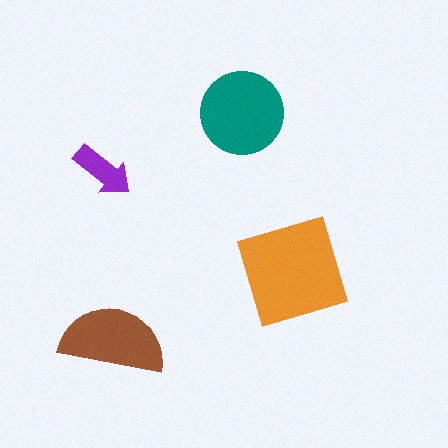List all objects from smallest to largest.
The purple arrow, the brown semicircle, the teal circle, the orange diamond.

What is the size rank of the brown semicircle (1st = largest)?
3rd.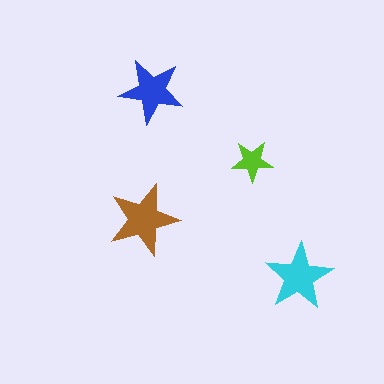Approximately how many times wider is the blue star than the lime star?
About 1.5 times wider.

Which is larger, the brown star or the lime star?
The brown one.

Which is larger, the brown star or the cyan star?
The brown one.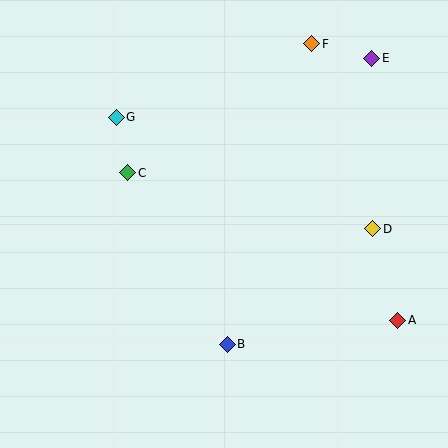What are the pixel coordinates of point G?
Point G is at (116, 117).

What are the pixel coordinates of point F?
Point F is at (312, 44).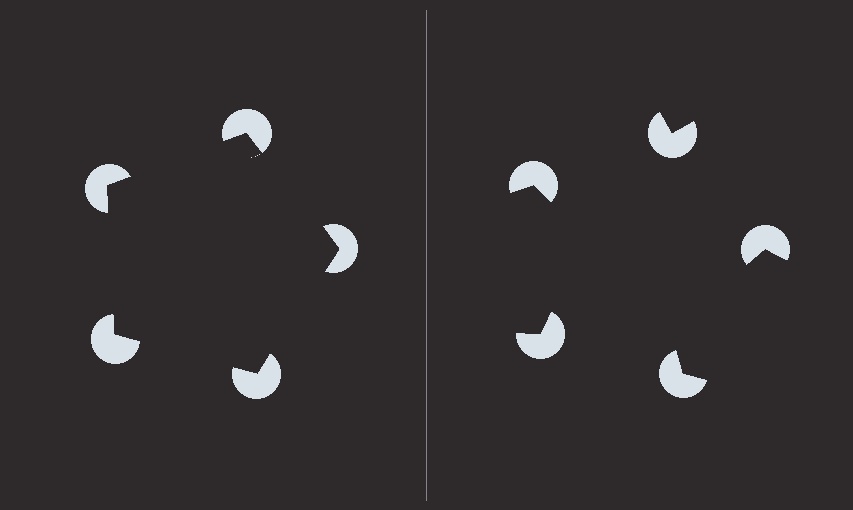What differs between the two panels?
The pac-man discs are positioned identically on both sides; only the wedge orientations differ. On the left they align to a pentagon; on the right they are misaligned.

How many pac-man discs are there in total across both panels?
10 — 5 on each side.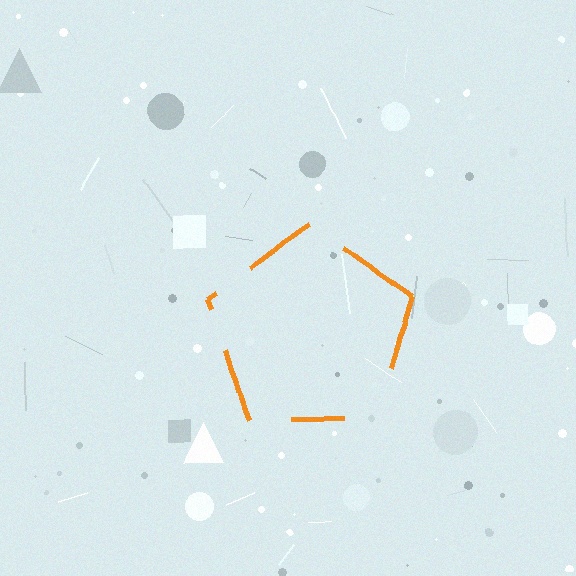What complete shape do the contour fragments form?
The contour fragments form a pentagon.